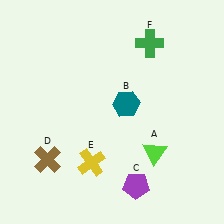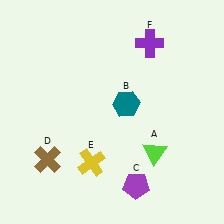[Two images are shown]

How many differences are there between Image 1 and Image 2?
There is 1 difference between the two images.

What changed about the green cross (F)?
In Image 1, F is green. In Image 2, it changed to purple.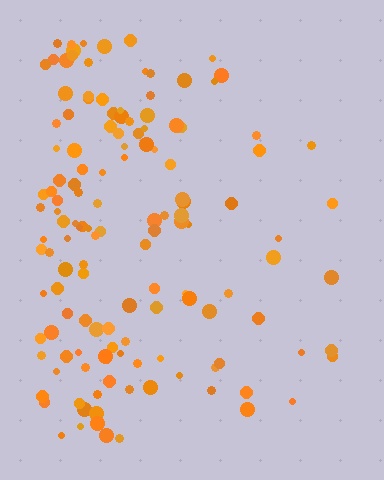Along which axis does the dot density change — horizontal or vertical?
Horizontal.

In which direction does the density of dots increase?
From right to left, with the left side densest.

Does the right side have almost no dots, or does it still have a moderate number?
Still a moderate number, just noticeably fewer than the left.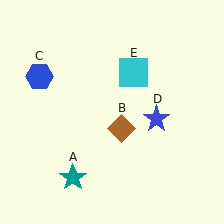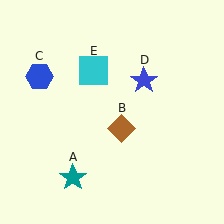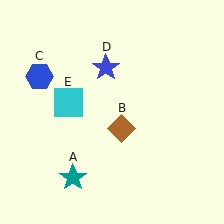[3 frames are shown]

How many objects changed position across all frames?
2 objects changed position: blue star (object D), cyan square (object E).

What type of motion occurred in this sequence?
The blue star (object D), cyan square (object E) rotated counterclockwise around the center of the scene.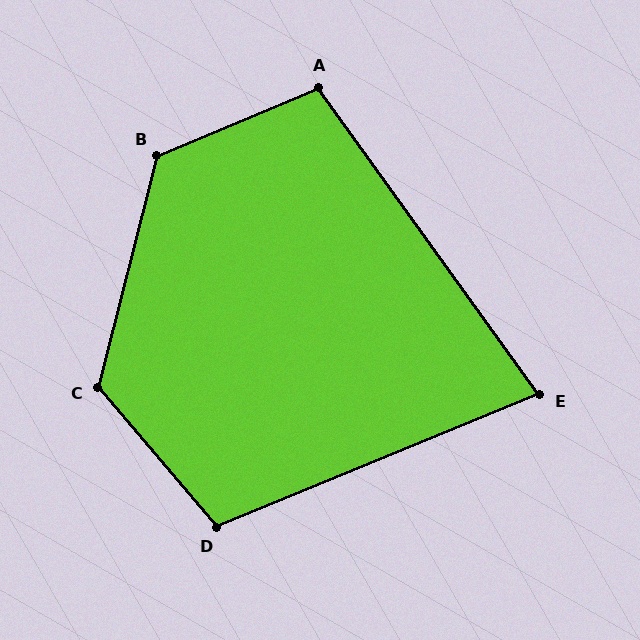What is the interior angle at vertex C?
Approximately 126 degrees (obtuse).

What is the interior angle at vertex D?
Approximately 108 degrees (obtuse).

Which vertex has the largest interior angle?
B, at approximately 127 degrees.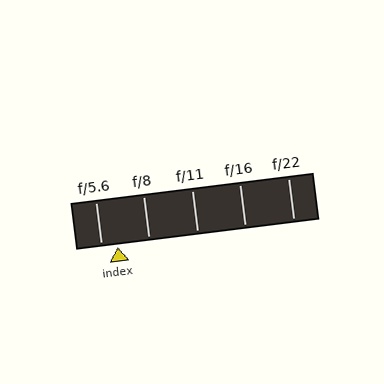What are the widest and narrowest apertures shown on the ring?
The widest aperture shown is f/5.6 and the narrowest is f/22.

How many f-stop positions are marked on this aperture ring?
There are 5 f-stop positions marked.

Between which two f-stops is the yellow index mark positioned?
The index mark is between f/5.6 and f/8.